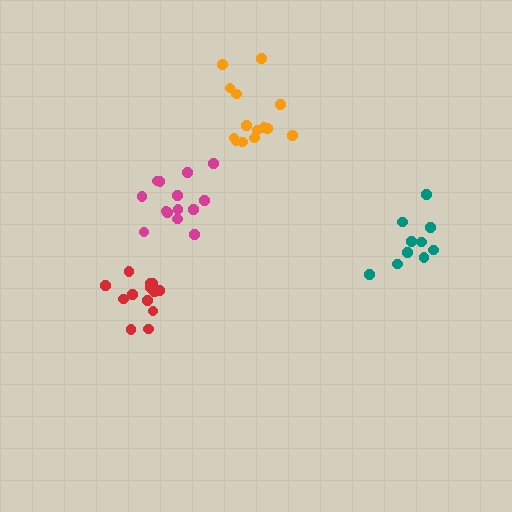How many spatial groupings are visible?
There are 4 spatial groupings.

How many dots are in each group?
Group 1: 10 dots, Group 2: 14 dots, Group 3: 13 dots, Group 4: 14 dots (51 total).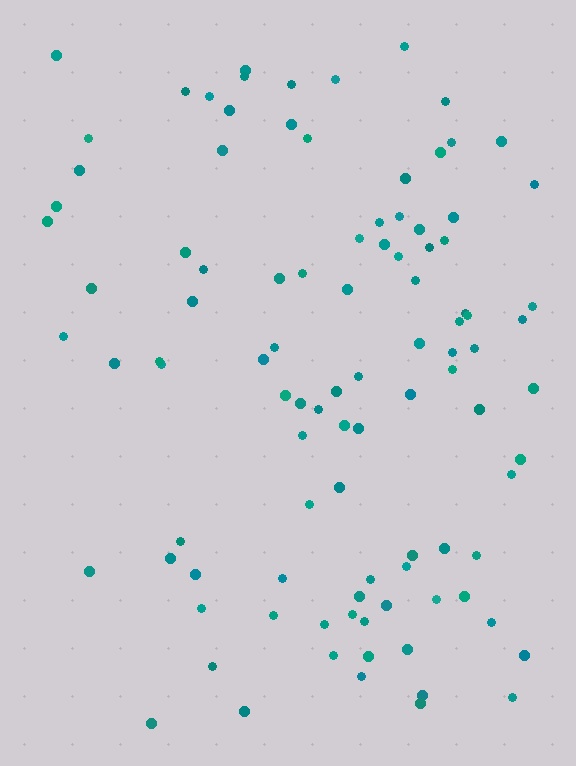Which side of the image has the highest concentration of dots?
The right.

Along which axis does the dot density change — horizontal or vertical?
Horizontal.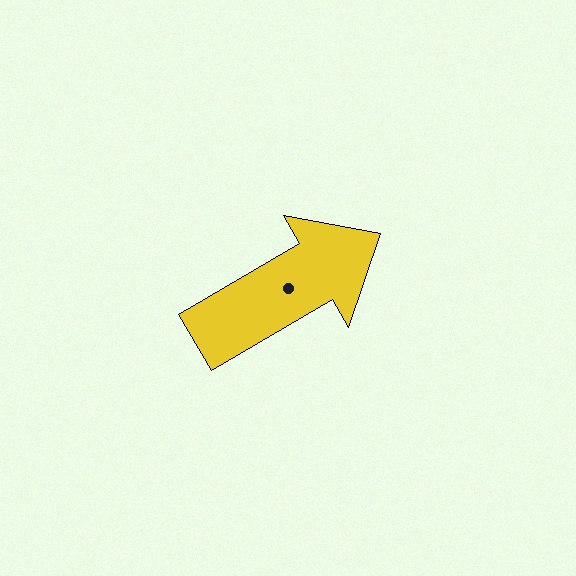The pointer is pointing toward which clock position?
Roughly 2 o'clock.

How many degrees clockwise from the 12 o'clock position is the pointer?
Approximately 59 degrees.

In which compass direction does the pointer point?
Northeast.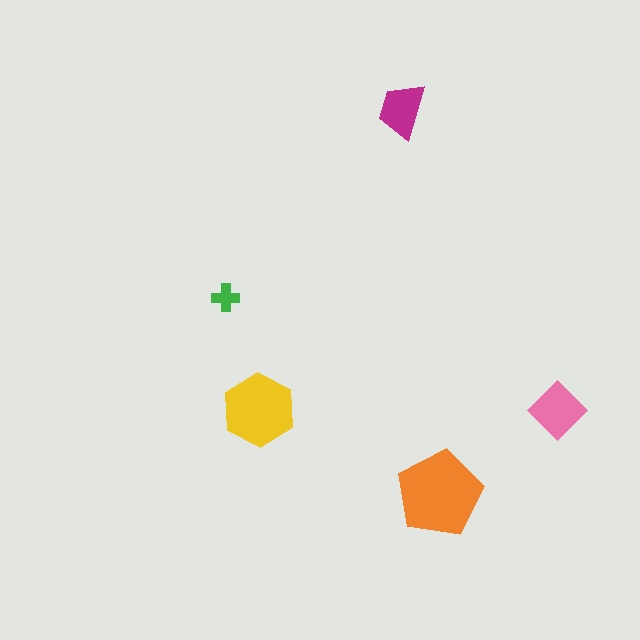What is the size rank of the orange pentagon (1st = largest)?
1st.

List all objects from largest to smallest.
The orange pentagon, the yellow hexagon, the pink diamond, the magenta trapezoid, the green cross.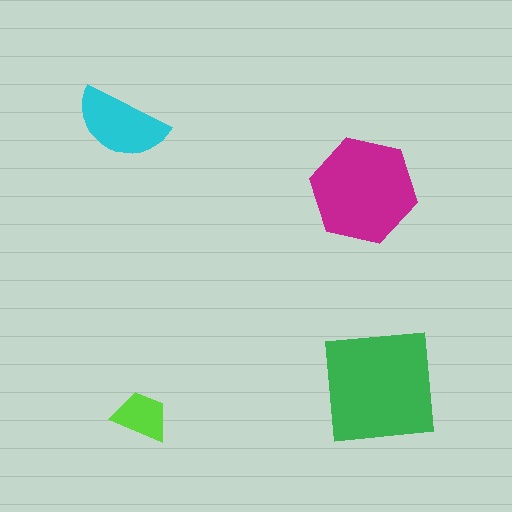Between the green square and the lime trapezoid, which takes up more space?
The green square.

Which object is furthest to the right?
The green square is rightmost.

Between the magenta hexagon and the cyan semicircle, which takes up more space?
The magenta hexagon.